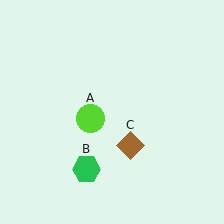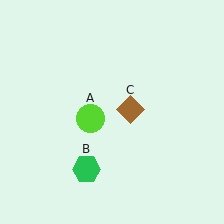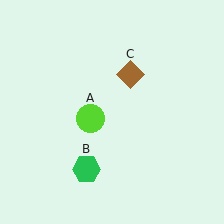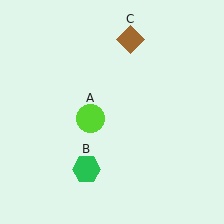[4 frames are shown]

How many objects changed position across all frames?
1 object changed position: brown diamond (object C).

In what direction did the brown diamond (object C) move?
The brown diamond (object C) moved up.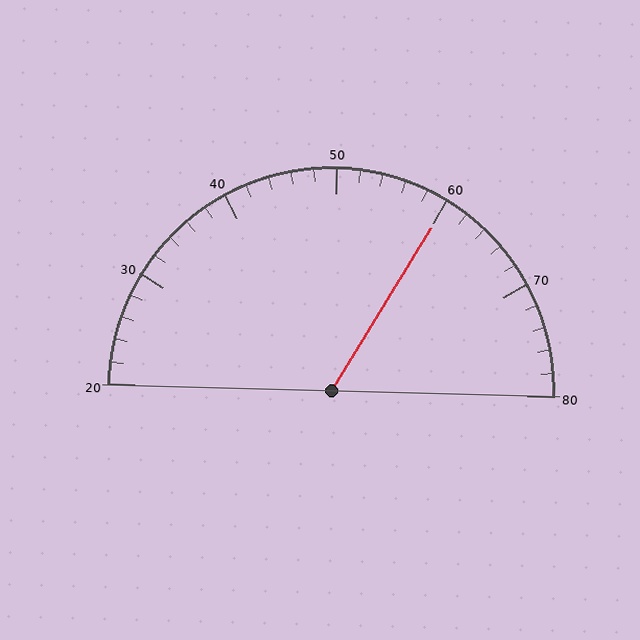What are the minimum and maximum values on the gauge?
The gauge ranges from 20 to 80.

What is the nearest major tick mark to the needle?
The nearest major tick mark is 60.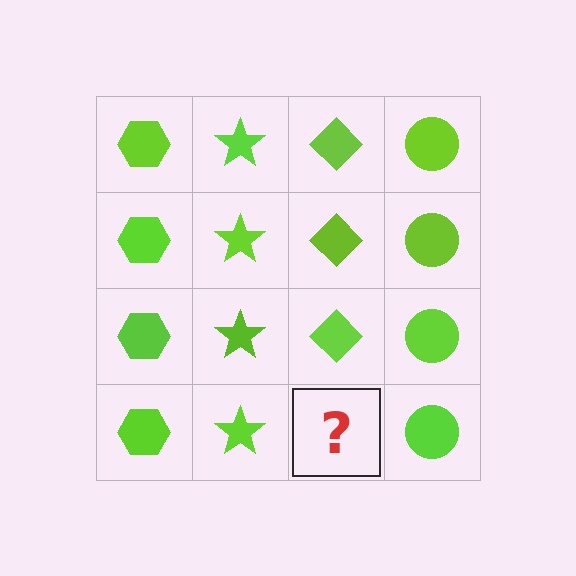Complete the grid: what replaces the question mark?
The question mark should be replaced with a lime diamond.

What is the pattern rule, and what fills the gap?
The rule is that each column has a consistent shape. The gap should be filled with a lime diamond.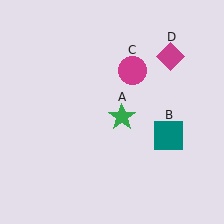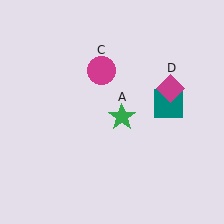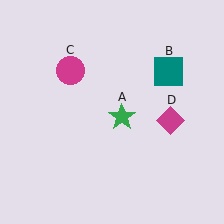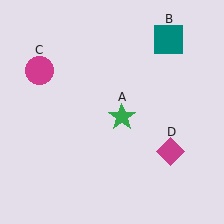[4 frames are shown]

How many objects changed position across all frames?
3 objects changed position: teal square (object B), magenta circle (object C), magenta diamond (object D).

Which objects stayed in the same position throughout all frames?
Green star (object A) remained stationary.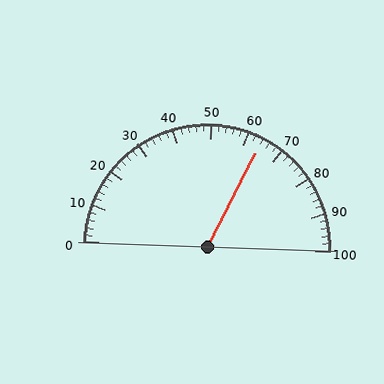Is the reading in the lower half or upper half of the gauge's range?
The reading is in the upper half of the range (0 to 100).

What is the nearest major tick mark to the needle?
The nearest major tick mark is 60.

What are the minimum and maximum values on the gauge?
The gauge ranges from 0 to 100.